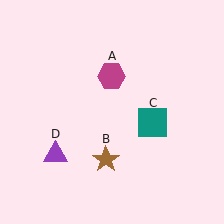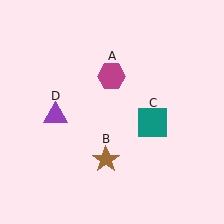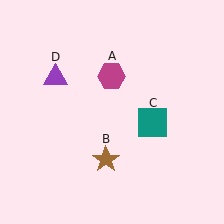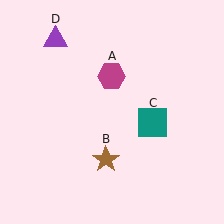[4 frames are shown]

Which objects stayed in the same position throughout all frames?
Magenta hexagon (object A) and brown star (object B) and teal square (object C) remained stationary.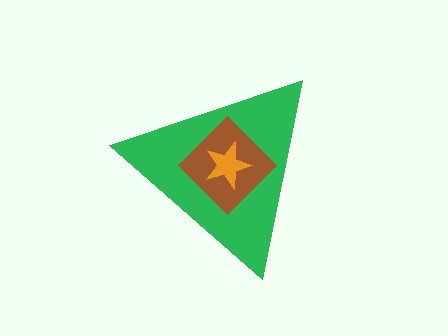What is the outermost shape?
The green triangle.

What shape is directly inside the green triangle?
The brown diamond.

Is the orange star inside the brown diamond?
Yes.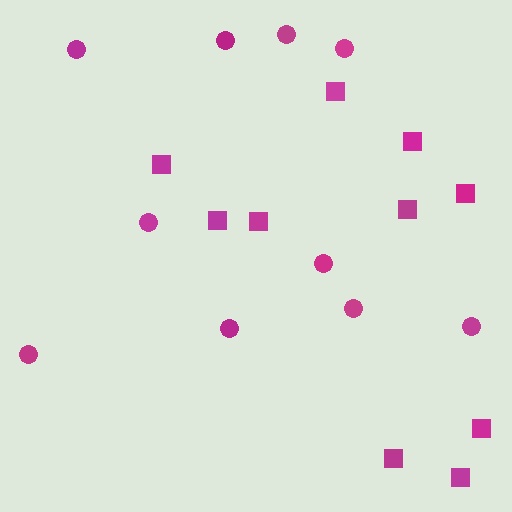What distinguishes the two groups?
There are 2 groups: one group of squares (10) and one group of circles (10).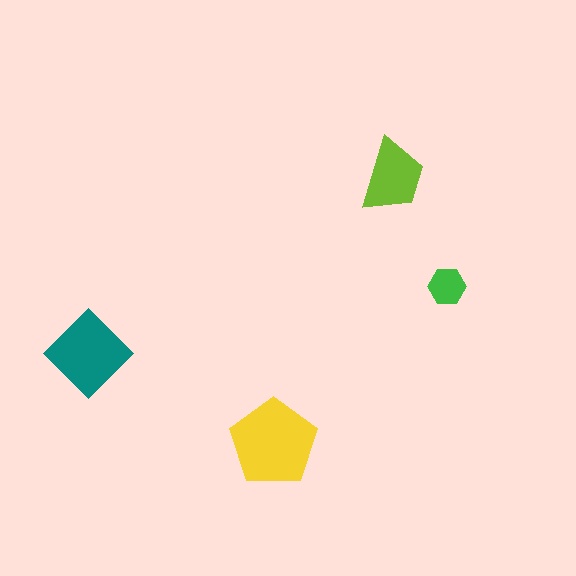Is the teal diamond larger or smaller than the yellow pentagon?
Smaller.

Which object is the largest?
The yellow pentagon.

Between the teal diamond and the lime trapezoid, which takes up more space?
The teal diamond.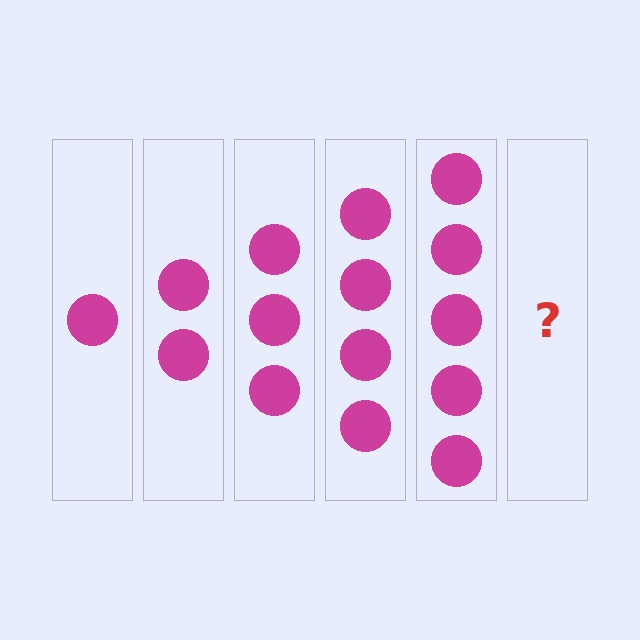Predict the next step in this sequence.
The next step is 6 circles.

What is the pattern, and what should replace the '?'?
The pattern is that each step adds one more circle. The '?' should be 6 circles.